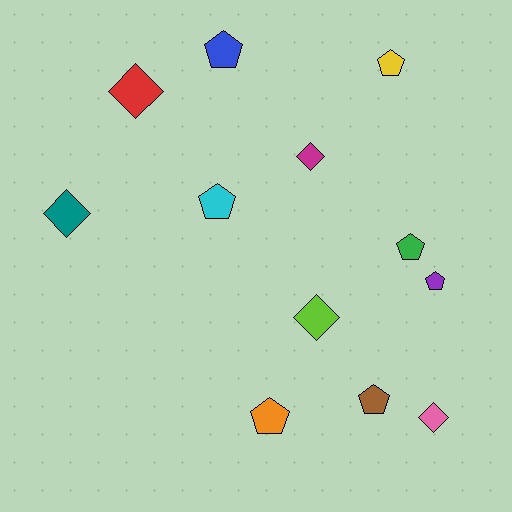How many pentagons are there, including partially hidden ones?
There are 7 pentagons.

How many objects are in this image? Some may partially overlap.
There are 12 objects.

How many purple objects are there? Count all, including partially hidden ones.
There is 1 purple object.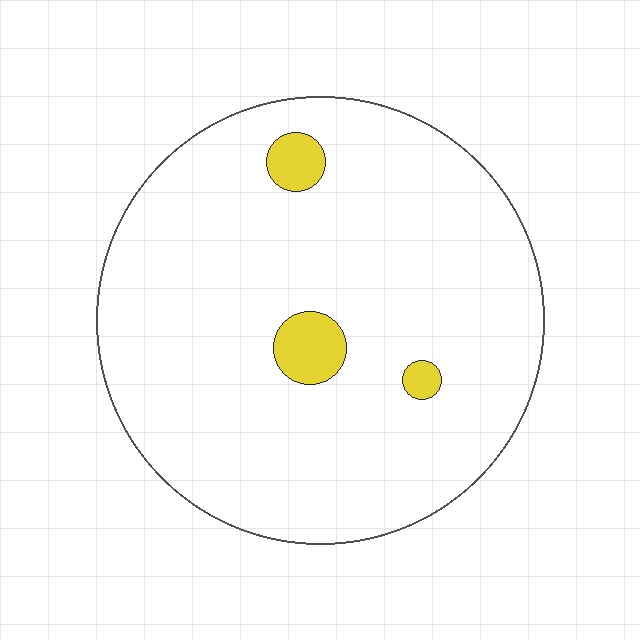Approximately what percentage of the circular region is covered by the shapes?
Approximately 5%.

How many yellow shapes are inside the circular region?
3.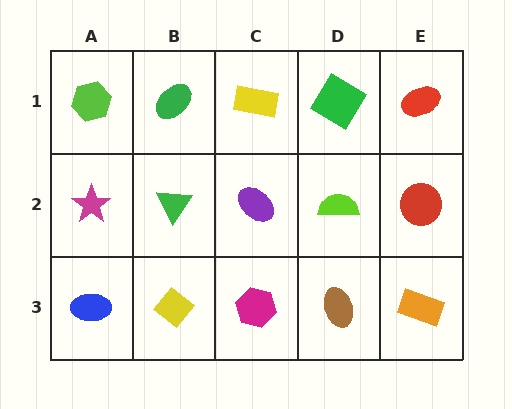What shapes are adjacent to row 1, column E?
A red circle (row 2, column E), a green diamond (row 1, column D).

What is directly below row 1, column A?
A magenta star.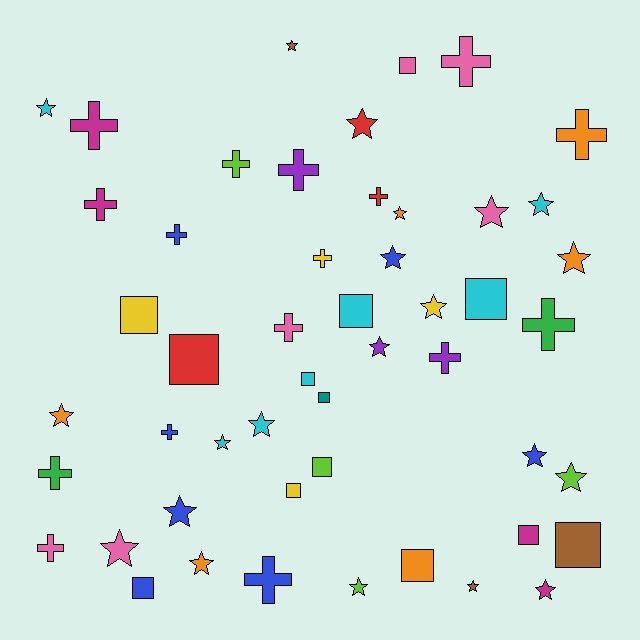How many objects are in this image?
There are 50 objects.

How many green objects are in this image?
There are 2 green objects.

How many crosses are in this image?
There are 16 crosses.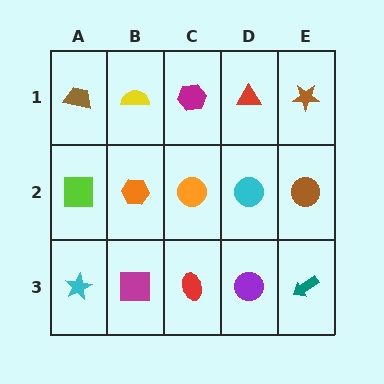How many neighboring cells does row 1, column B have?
3.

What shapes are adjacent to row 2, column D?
A red triangle (row 1, column D), a purple circle (row 3, column D), an orange circle (row 2, column C), a brown circle (row 2, column E).